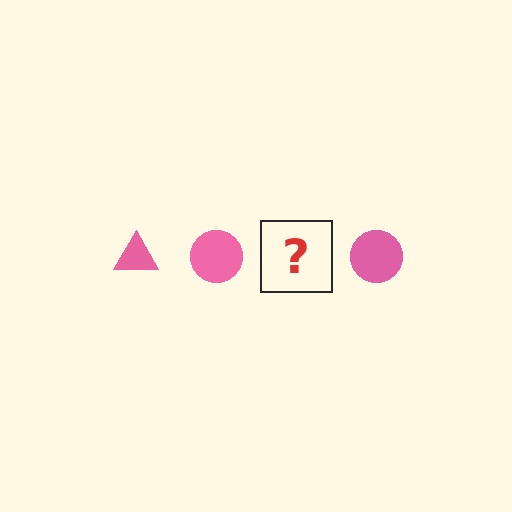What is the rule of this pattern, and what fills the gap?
The rule is that the pattern cycles through triangle, circle shapes in pink. The gap should be filled with a pink triangle.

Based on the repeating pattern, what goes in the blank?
The blank should be a pink triangle.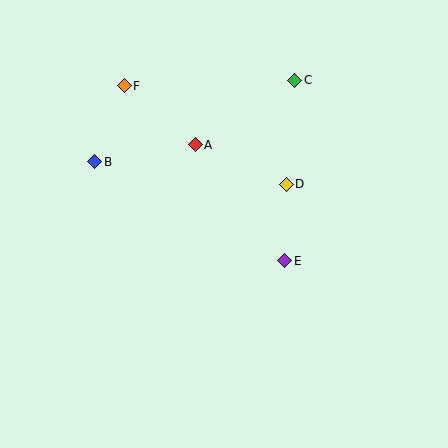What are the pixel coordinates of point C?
Point C is at (295, 80).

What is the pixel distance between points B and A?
The distance between B and A is 102 pixels.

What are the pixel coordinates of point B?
Point B is at (95, 162).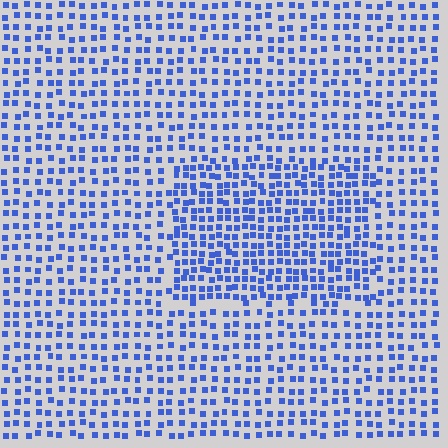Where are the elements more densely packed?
The elements are more densely packed inside the rectangle boundary.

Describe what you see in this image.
The image contains small blue elements arranged at two different densities. A rectangle-shaped region is visible where the elements are more densely packed than the surrounding area.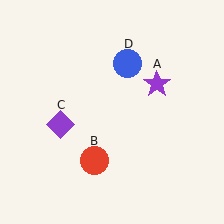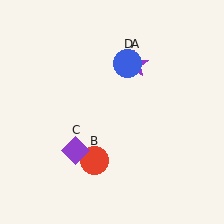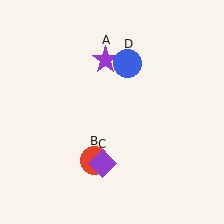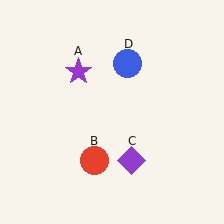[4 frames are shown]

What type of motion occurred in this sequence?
The purple star (object A), purple diamond (object C) rotated counterclockwise around the center of the scene.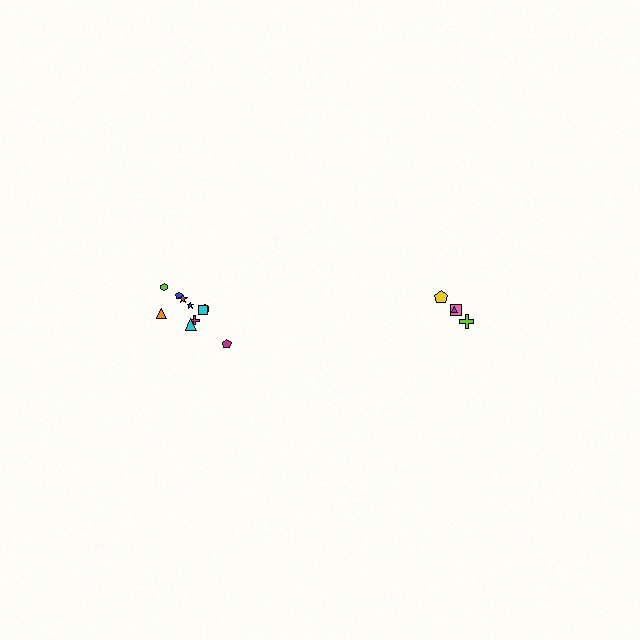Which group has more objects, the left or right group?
The left group.